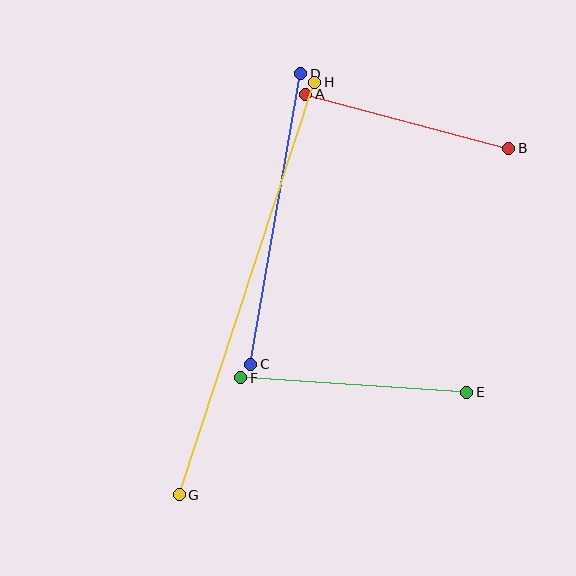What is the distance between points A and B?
The distance is approximately 210 pixels.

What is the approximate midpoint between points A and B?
The midpoint is at approximately (407, 121) pixels.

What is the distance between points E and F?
The distance is approximately 226 pixels.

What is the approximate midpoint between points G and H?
The midpoint is at approximately (247, 288) pixels.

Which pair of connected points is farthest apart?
Points G and H are farthest apart.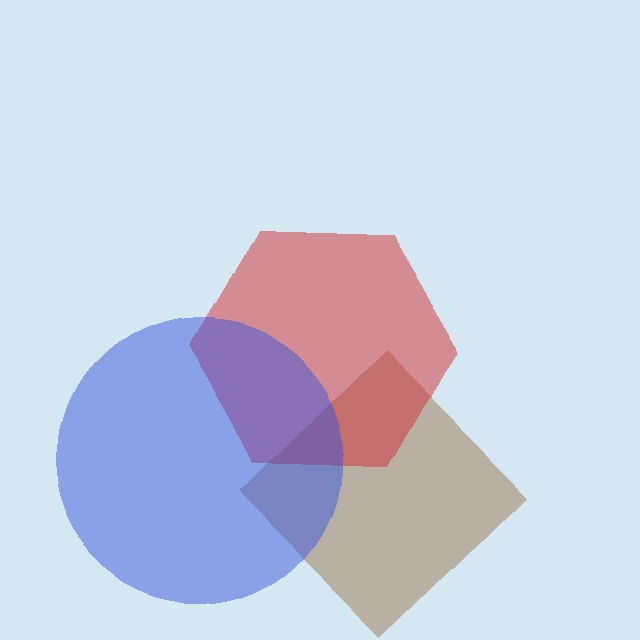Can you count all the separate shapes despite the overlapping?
Yes, there are 3 separate shapes.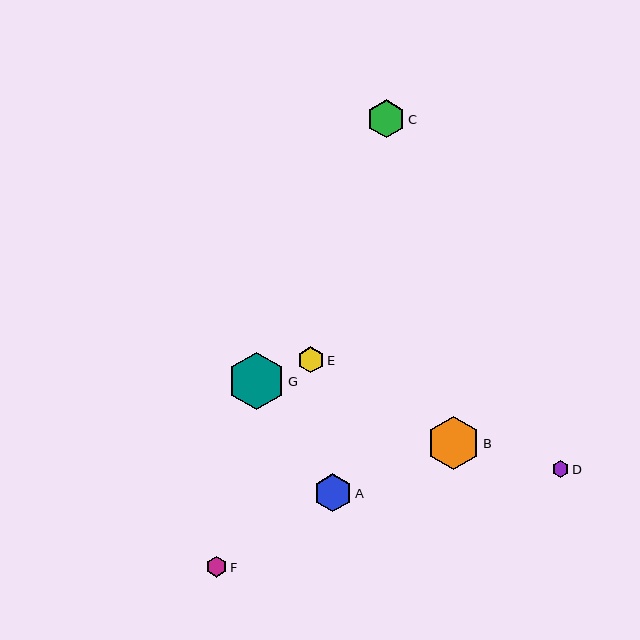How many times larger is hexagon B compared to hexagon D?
Hexagon B is approximately 3.2 times the size of hexagon D.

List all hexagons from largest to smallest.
From largest to smallest: G, B, C, A, E, F, D.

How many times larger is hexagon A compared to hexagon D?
Hexagon A is approximately 2.3 times the size of hexagon D.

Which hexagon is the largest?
Hexagon G is the largest with a size of approximately 57 pixels.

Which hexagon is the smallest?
Hexagon D is the smallest with a size of approximately 16 pixels.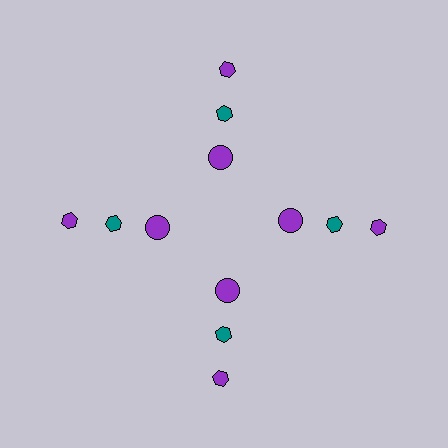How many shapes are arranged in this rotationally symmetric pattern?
There are 12 shapes, arranged in 4 groups of 3.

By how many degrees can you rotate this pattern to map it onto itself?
The pattern maps onto itself every 90 degrees of rotation.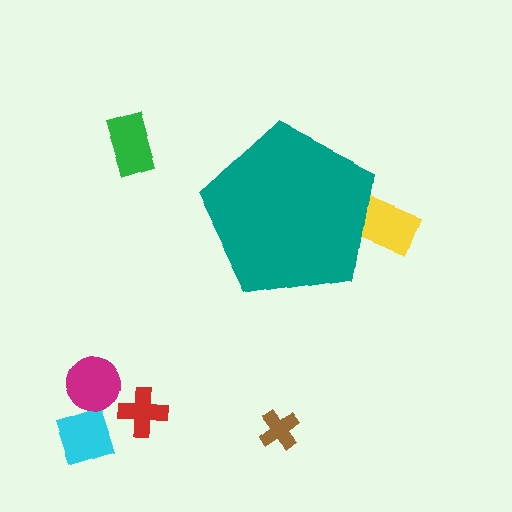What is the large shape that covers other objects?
A teal pentagon.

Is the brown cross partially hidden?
No, the brown cross is fully visible.